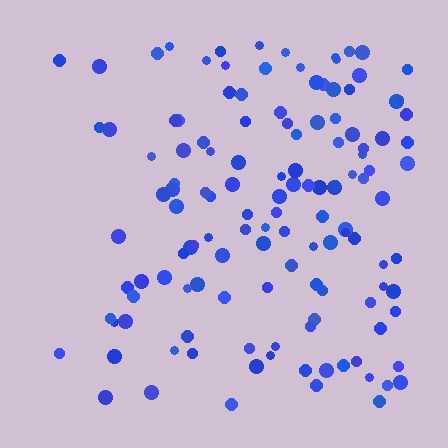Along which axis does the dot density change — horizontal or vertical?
Horizontal.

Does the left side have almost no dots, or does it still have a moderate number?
Still a moderate number, just noticeably fewer than the right.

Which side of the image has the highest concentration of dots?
The right.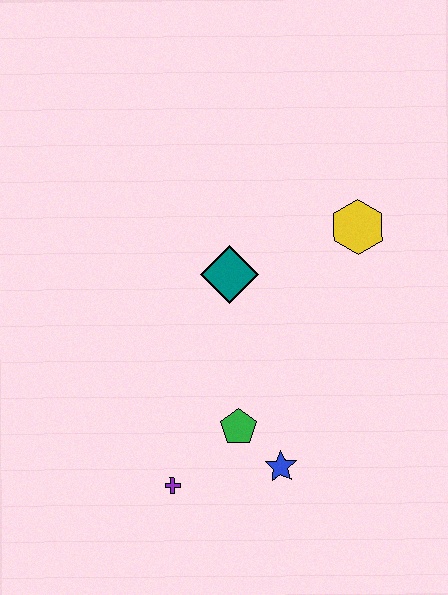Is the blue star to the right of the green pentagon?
Yes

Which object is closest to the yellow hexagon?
The teal diamond is closest to the yellow hexagon.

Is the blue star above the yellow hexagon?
No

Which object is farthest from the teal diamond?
The purple cross is farthest from the teal diamond.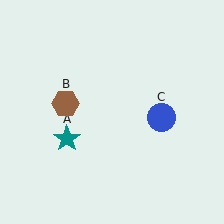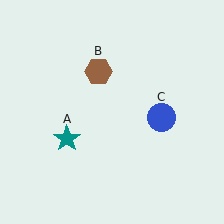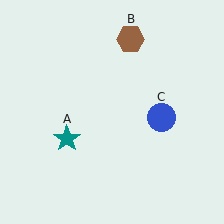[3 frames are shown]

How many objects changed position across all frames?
1 object changed position: brown hexagon (object B).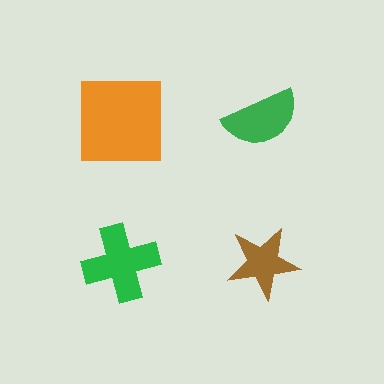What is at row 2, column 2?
A brown star.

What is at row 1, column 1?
An orange square.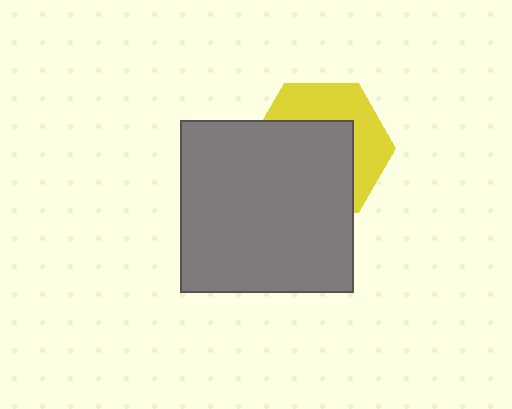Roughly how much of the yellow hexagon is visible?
A small part of it is visible (roughly 41%).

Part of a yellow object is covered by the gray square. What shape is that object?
It is a hexagon.